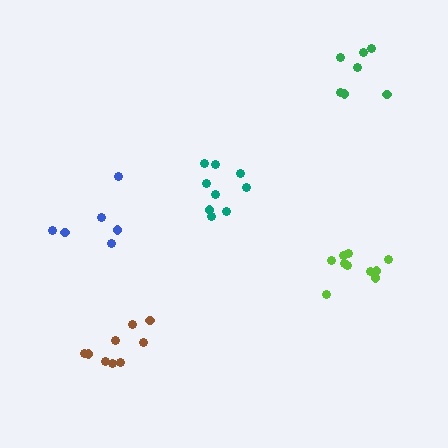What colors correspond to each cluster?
The clusters are colored: brown, teal, green, lime, blue.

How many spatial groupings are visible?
There are 5 spatial groupings.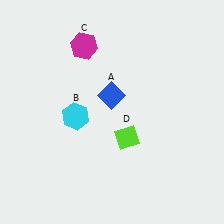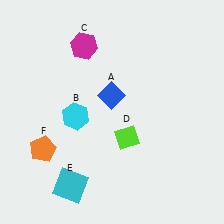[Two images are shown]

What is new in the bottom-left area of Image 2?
An orange pentagon (F) was added in the bottom-left area of Image 2.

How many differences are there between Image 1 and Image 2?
There are 2 differences between the two images.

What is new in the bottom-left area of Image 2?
A cyan square (E) was added in the bottom-left area of Image 2.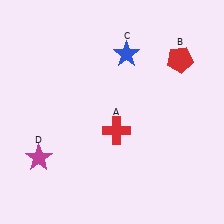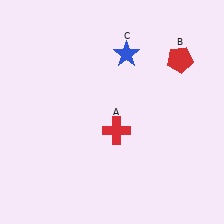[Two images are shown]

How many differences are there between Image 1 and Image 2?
There is 1 difference between the two images.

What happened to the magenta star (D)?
The magenta star (D) was removed in Image 2. It was in the bottom-left area of Image 1.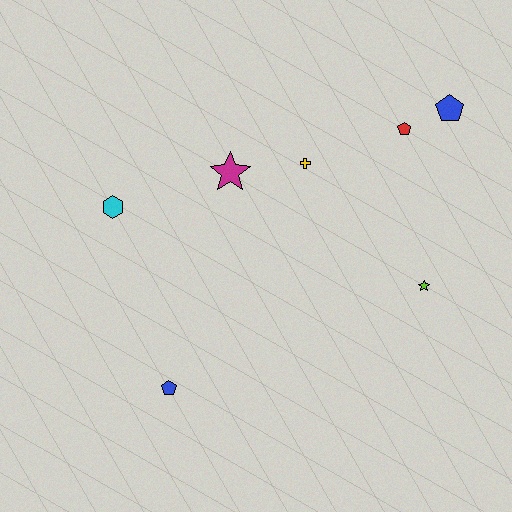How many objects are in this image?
There are 7 objects.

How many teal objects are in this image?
There are no teal objects.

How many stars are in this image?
There are 2 stars.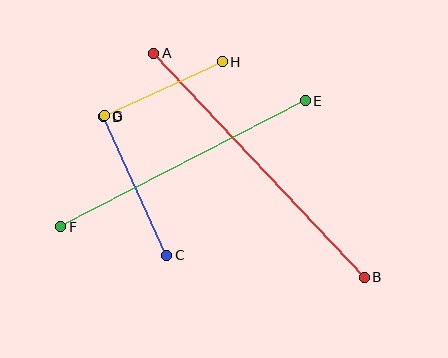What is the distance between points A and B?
The distance is approximately 307 pixels.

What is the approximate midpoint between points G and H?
The midpoint is at approximately (163, 89) pixels.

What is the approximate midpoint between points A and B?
The midpoint is at approximately (259, 165) pixels.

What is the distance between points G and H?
The distance is approximately 130 pixels.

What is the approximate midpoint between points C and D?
The midpoint is at approximately (135, 186) pixels.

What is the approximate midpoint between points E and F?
The midpoint is at approximately (183, 164) pixels.